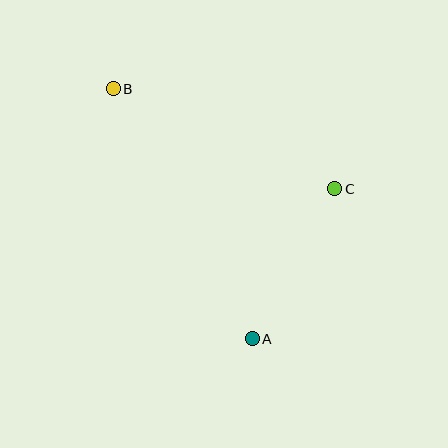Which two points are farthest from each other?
Points A and B are farthest from each other.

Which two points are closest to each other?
Points A and C are closest to each other.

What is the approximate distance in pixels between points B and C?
The distance between B and C is approximately 243 pixels.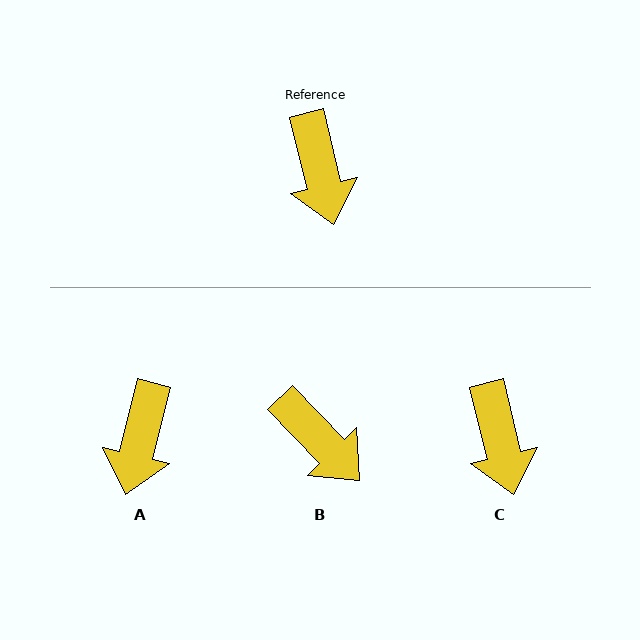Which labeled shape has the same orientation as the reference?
C.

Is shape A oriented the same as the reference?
No, it is off by about 28 degrees.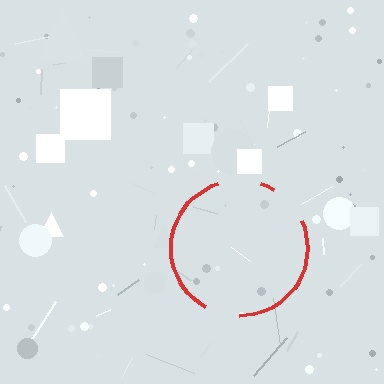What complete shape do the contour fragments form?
The contour fragments form a circle.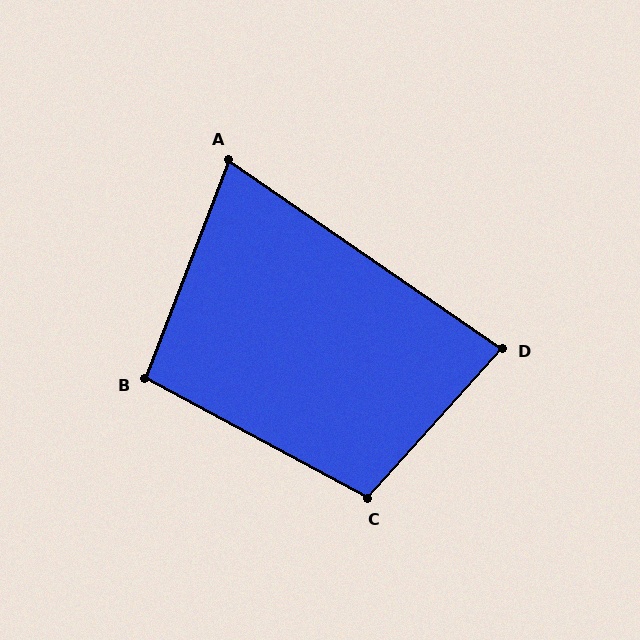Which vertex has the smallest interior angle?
A, at approximately 76 degrees.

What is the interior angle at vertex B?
Approximately 97 degrees (obtuse).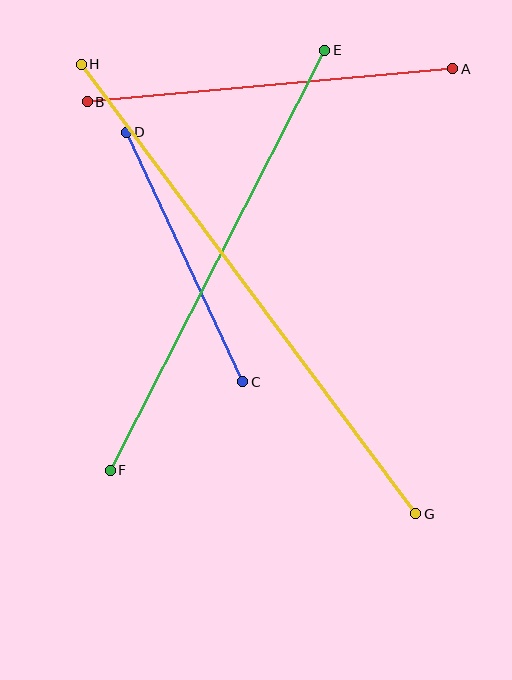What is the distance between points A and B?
The distance is approximately 367 pixels.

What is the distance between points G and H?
The distance is approximately 560 pixels.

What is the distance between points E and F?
The distance is approximately 472 pixels.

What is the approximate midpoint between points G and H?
The midpoint is at approximately (249, 289) pixels.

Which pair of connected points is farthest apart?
Points G and H are farthest apart.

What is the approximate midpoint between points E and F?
The midpoint is at approximately (217, 260) pixels.